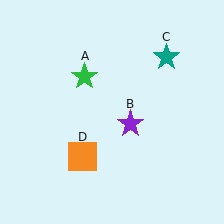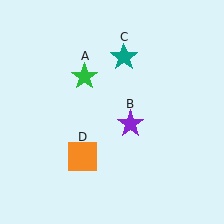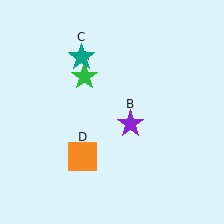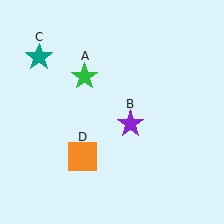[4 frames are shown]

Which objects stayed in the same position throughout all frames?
Green star (object A) and purple star (object B) and orange square (object D) remained stationary.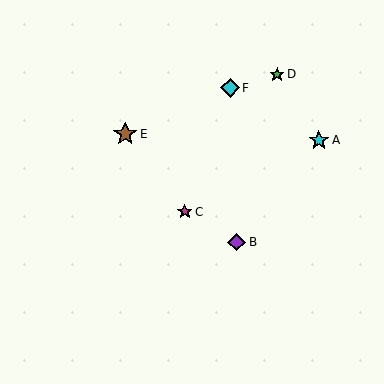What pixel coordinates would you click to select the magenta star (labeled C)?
Click at (185, 212) to select the magenta star C.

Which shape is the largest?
The brown star (labeled E) is the largest.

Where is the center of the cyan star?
The center of the cyan star is at (319, 140).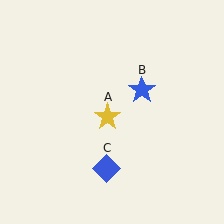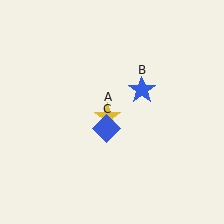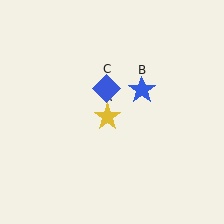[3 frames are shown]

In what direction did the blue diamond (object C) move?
The blue diamond (object C) moved up.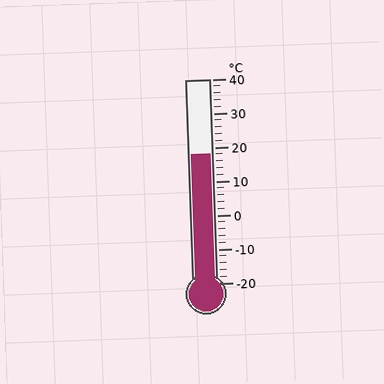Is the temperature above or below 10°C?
The temperature is above 10°C.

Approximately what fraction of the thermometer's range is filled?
The thermometer is filled to approximately 65% of its range.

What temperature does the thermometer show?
The thermometer shows approximately 18°C.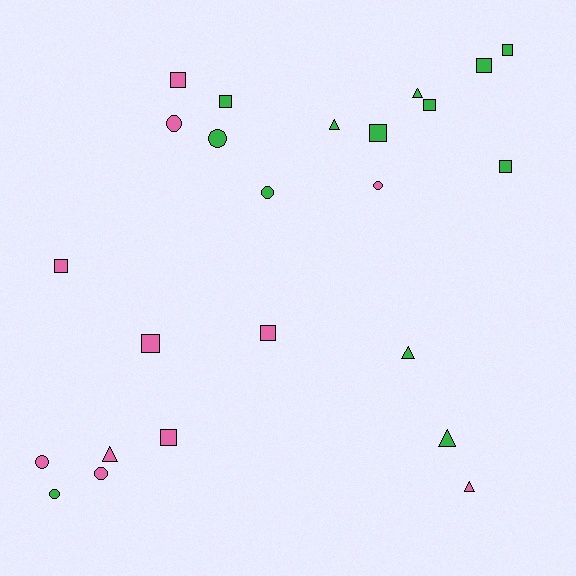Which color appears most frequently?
Green, with 13 objects.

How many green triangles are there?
There are 4 green triangles.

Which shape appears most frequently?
Square, with 11 objects.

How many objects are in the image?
There are 24 objects.